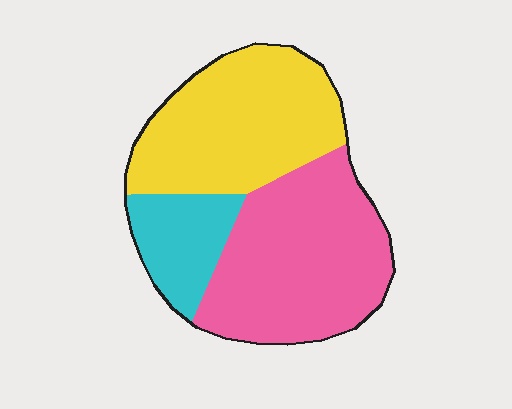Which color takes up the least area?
Cyan, at roughly 15%.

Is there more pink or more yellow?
Pink.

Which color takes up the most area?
Pink, at roughly 45%.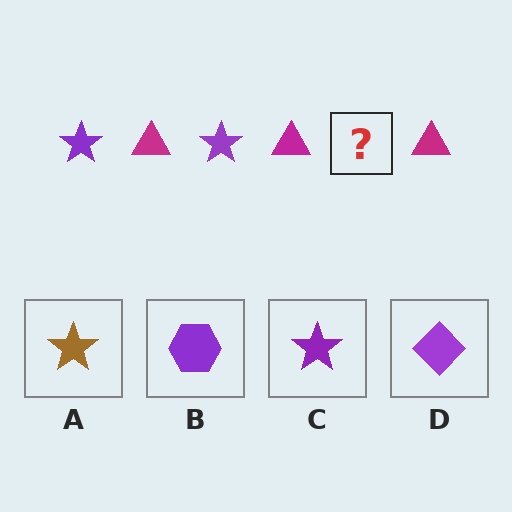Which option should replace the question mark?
Option C.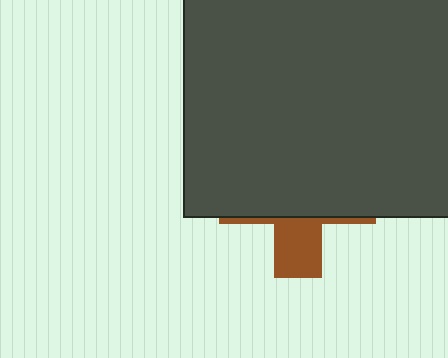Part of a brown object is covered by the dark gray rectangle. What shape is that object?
It is a cross.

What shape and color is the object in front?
The object in front is a dark gray rectangle.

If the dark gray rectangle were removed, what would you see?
You would see the complete brown cross.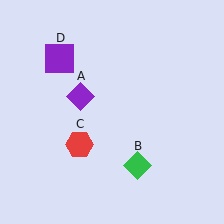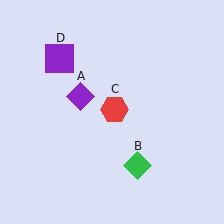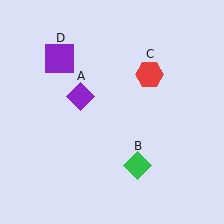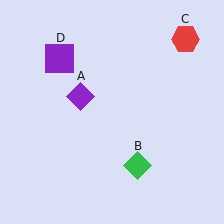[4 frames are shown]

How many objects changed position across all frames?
1 object changed position: red hexagon (object C).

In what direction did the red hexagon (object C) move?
The red hexagon (object C) moved up and to the right.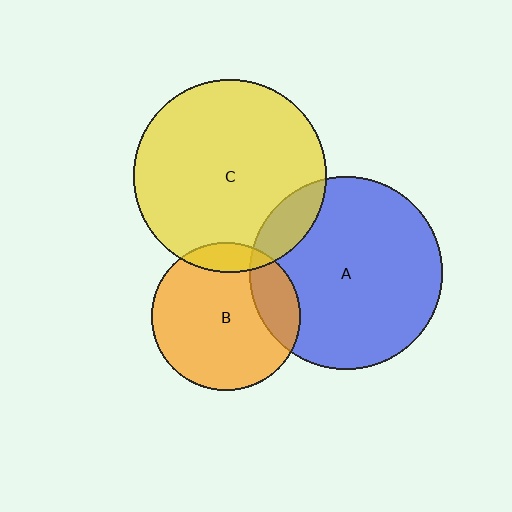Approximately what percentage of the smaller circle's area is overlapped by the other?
Approximately 20%.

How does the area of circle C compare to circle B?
Approximately 1.7 times.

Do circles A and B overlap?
Yes.